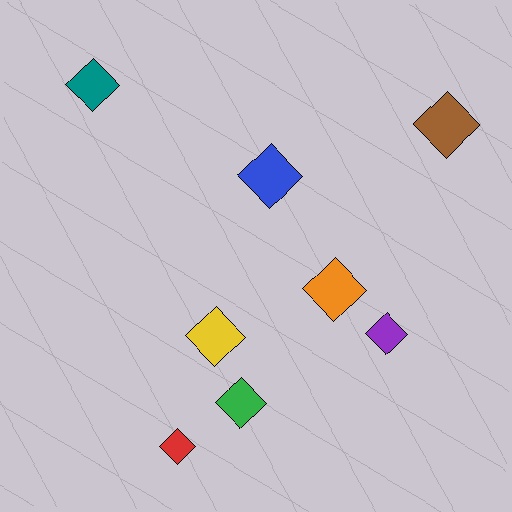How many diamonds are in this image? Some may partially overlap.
There are 8 diamonds.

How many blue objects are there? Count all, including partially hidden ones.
There is 1 blue object.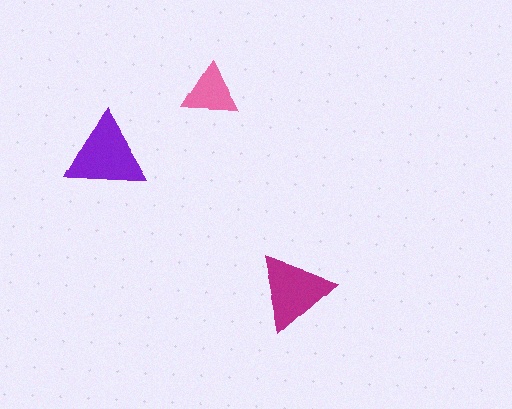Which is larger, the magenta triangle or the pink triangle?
The magenta one.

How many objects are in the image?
There are 3 objects in the image.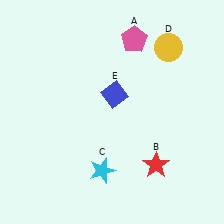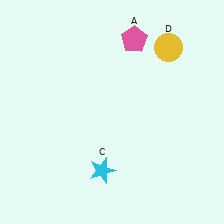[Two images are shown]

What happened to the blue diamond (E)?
The blue diamond (E) was removed in Image 2. It was in the top-right area of Image 1.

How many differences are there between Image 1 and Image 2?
There are 2 differences between the two images.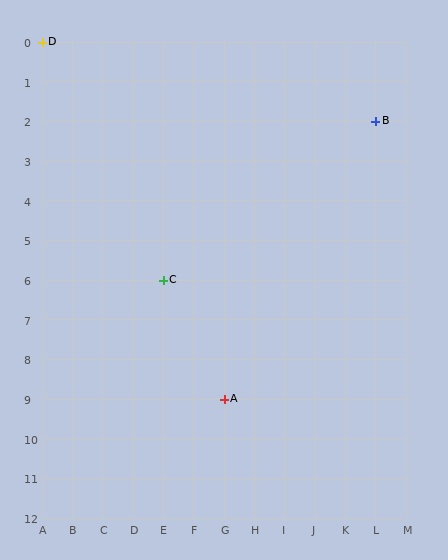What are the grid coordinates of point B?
Point B is at grid coordinates (L, 2).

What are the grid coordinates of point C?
Point C is at grid coordinates (E, 6).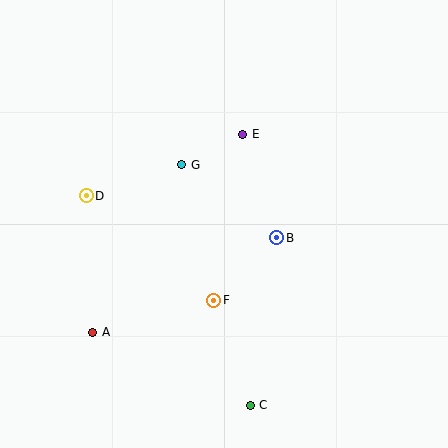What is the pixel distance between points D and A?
The distance between D and A is 137 pixels.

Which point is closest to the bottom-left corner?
Point A is closest to the bottom-left corner.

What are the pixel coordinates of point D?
Point D is at (86, 196).